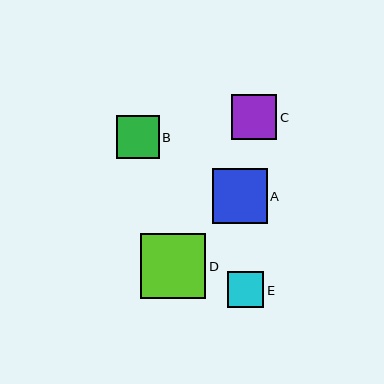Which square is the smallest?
Square E is the smallest with a size of approximately 37 pixels.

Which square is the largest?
Square D is the largest with a size of approximately 65 pixels.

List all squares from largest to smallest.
From largest to smallest: D, A, C, B, E.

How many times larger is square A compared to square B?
Square A is approximately 1.3 times the size of square B.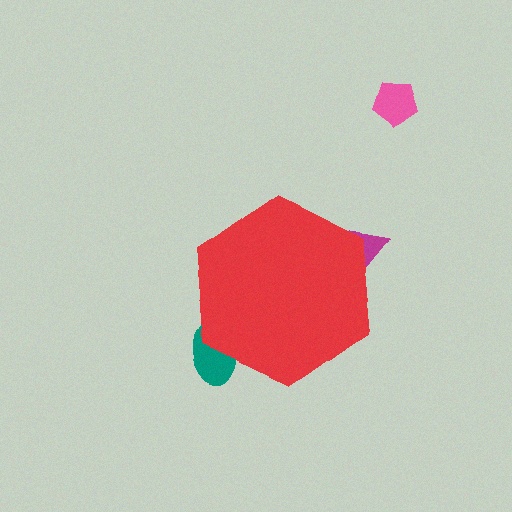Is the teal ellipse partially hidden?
Yes, the teal ellipse is partially hidden behind the red hexagon.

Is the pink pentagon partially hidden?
No, the pink pentagon is fully visible.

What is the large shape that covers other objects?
A red hexagon.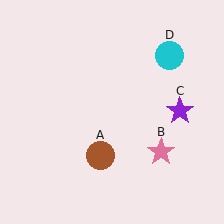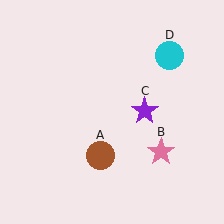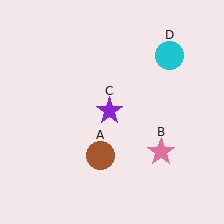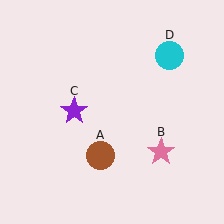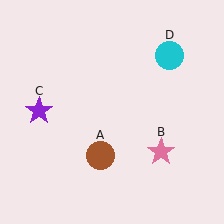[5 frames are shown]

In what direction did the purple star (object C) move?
The purple star (object C) moved left.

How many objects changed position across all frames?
1 object changed position: purple star (object C).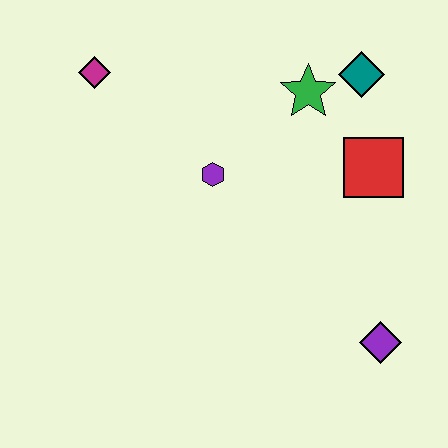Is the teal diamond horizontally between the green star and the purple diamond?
Yes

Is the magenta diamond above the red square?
Yes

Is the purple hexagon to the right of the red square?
No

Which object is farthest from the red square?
The magenta diamond is farthest from the red square.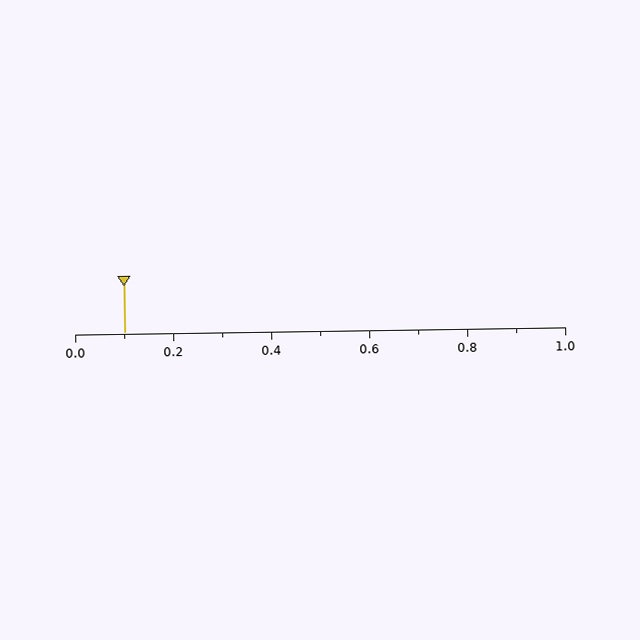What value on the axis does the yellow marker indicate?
The marker indicates approximately 0.1.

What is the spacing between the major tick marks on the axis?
The major ticks are spaced 0.2 apart.